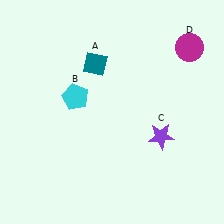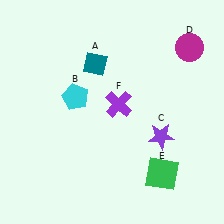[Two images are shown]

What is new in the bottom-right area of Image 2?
A green square (E) was added in the bottom-right area of Image 2.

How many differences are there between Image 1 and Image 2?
There are 2 differences between the two images.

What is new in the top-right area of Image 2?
A purple cross (F) was added in the top-right area of Image 2.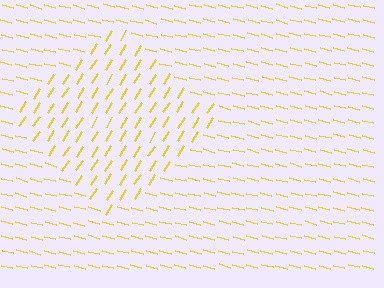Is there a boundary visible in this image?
Yes, there is a texture boundary formed by a change in line orientation.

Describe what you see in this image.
The image is filled with small yellow line segments. A diamond region in the image has lines oriented differently from the surrounding lines, creating a visible texture boundary.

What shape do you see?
I see a diamond.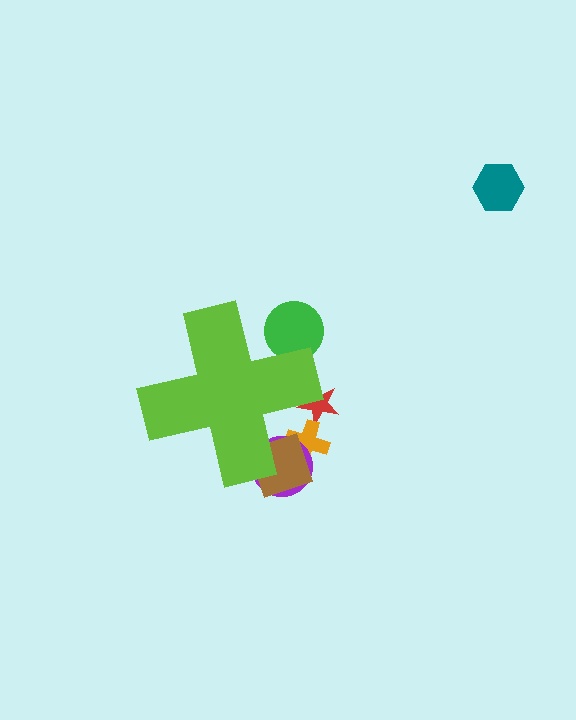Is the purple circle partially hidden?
Yes, the purple circle is partially hidden behind the lime cross.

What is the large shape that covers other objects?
A lime cross.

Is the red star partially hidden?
Yes, the red star is partially hidden behind the lime cross.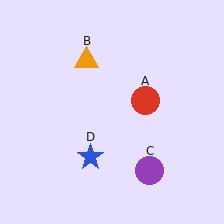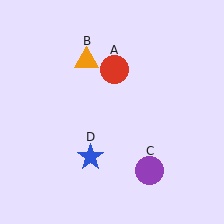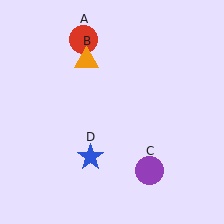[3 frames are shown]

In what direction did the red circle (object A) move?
The red circle (object A) moved up and to the left.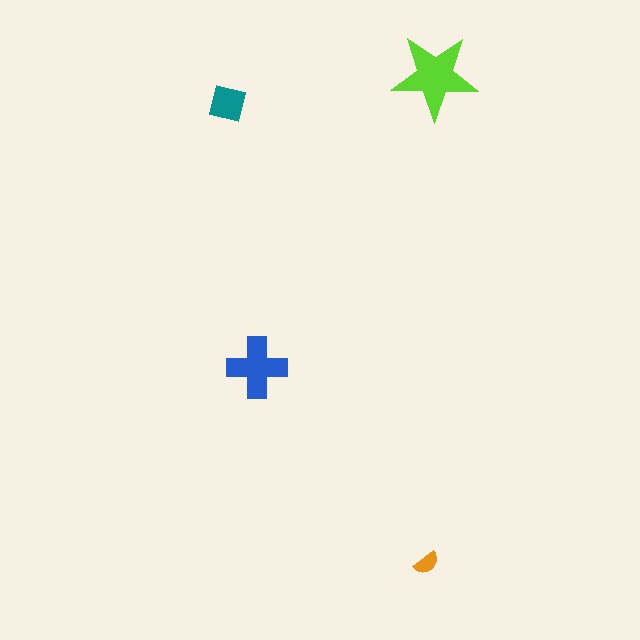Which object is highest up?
The lime star is topmost.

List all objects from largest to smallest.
The lime star, the blue cross, the teal square, the orange semicircle.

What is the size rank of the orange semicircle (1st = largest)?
4th.